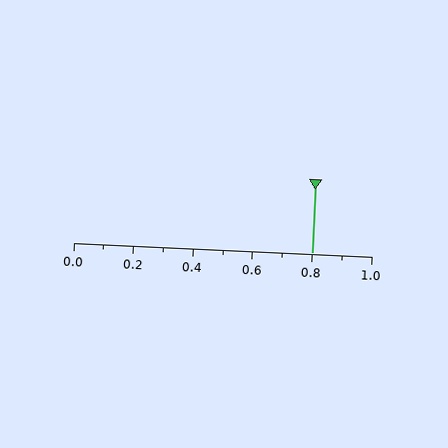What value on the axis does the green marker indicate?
The marker indicates approximately 0.8.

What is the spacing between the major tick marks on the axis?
The major ticks are spaced 0.2 apart.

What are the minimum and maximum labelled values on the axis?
The axis runs from 0.0 to 1.0.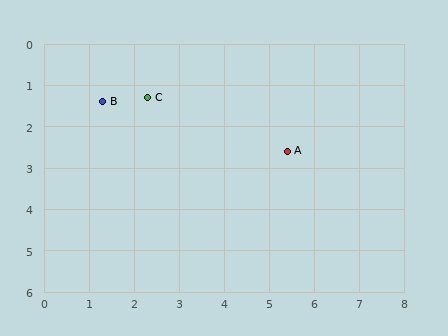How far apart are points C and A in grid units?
Points C and A are about 3.4 grid units apart.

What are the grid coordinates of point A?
Point A is at approximately (5.4, 2.6).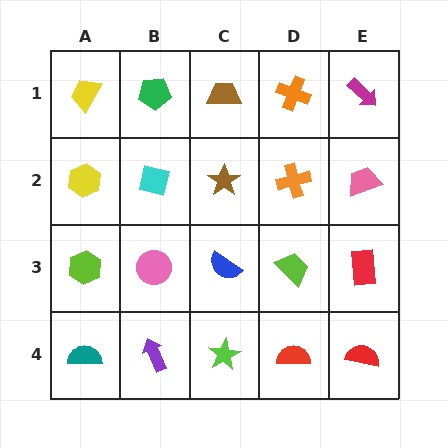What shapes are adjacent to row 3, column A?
A yellow hexagon (row 2, column A), a teal semicircle (row 4, column A), a pink circle (row 3, column B).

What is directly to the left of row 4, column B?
A teal semicircle.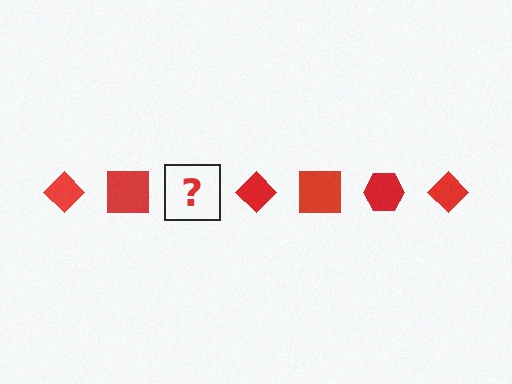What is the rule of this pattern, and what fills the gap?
The rule is that the pattern cycles through diamond, square, hexagon shapes in red. The gap should be filled with a red hexagon.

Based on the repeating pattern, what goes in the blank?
The blank should be a red hexagon.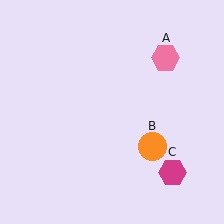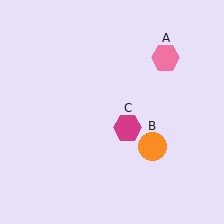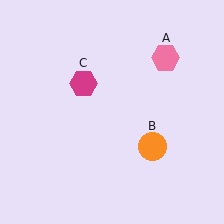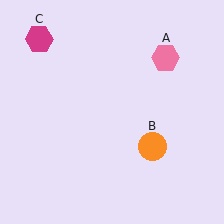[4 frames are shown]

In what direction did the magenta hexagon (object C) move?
The magenta hexagon (object C) moved up and to the left.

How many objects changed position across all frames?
1 object changed position: magenta hexagon (object C).